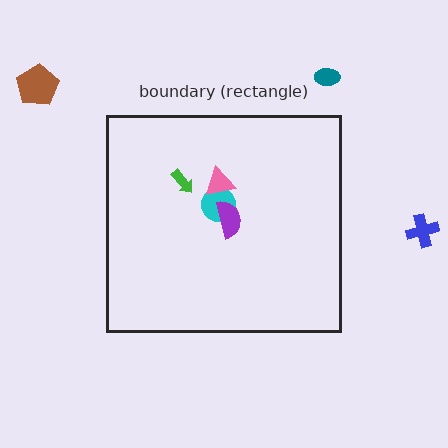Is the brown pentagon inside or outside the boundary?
Outside.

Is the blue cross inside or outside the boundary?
Outside.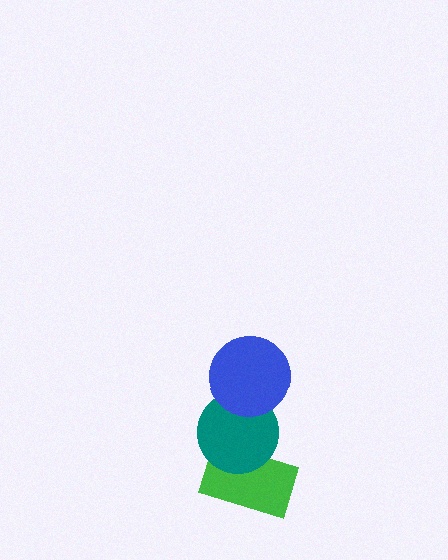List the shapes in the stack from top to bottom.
From top to bottom: the blue circle, the teal circle, the green rectangle.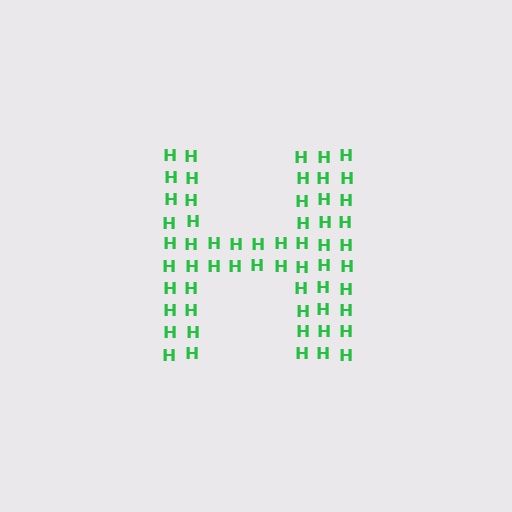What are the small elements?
The small elements are letter H's.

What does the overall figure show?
The overall figure shows the letter H.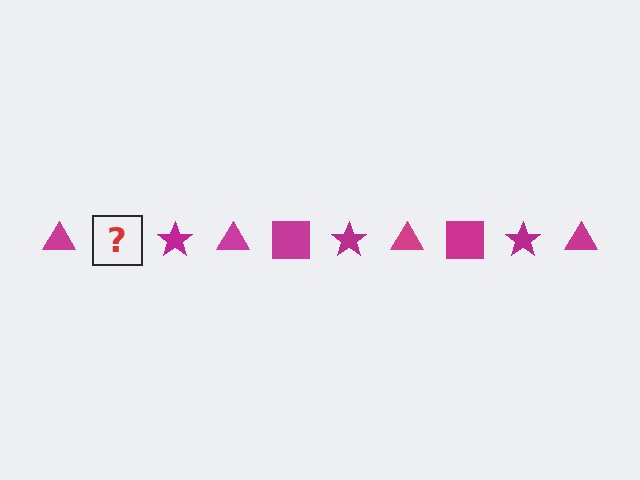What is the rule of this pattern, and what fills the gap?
The rule is that the pattern cycles through triangle, square, star shapes in magenta. The gap should be filled with a magenta square.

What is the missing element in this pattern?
The missing element is a magenta square.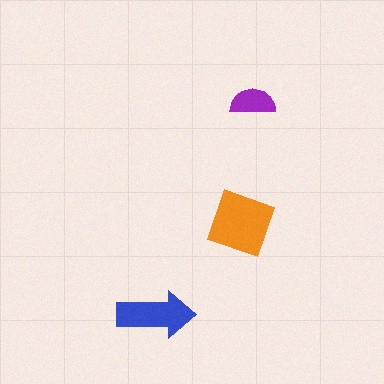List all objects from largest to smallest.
The orange square, the blue arrow, the purple semicircle.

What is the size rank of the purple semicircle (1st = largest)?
3rd.